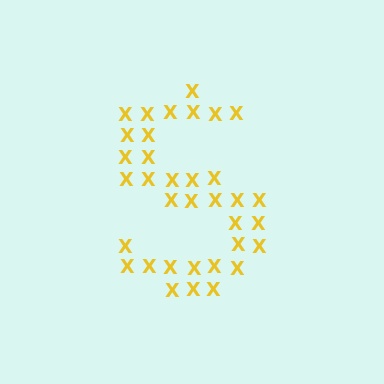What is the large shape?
The large shape is the letter S.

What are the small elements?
The small elements are letter X's.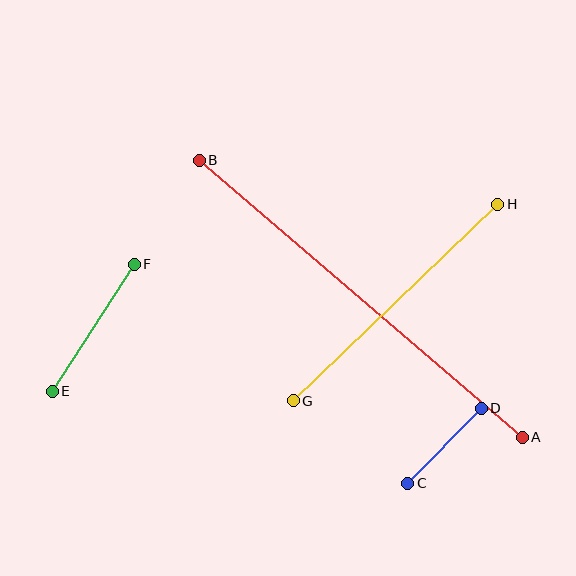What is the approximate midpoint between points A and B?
The midpoint is at approximately (361, 299) pixels.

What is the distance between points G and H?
The distance is approximately 284 pixels.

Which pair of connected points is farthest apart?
Points A and B are farthest apart.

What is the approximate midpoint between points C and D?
The midpoint is at approximately (444, 446) pixels.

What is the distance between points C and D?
The distance is approximately 104 pixels.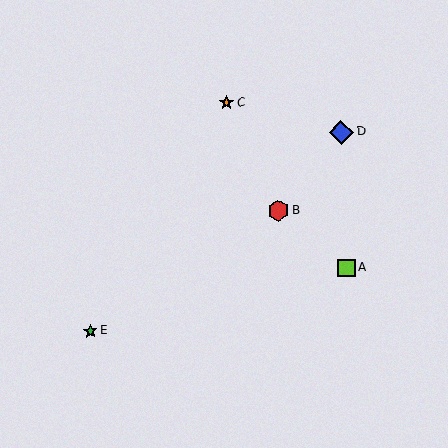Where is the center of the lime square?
The center of the lime square is at (347, 268).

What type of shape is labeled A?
Shape A is a lime square.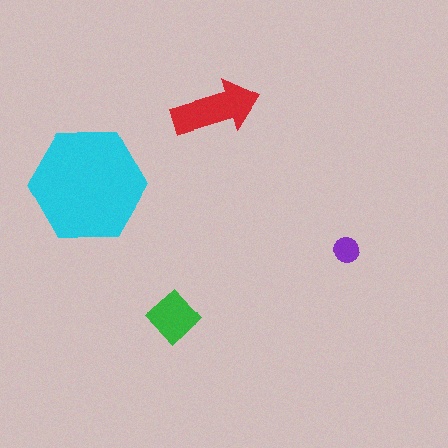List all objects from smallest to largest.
The purple circle, the green diamond, the red arrow, the cyan hexagon.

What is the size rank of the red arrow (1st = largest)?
2nd.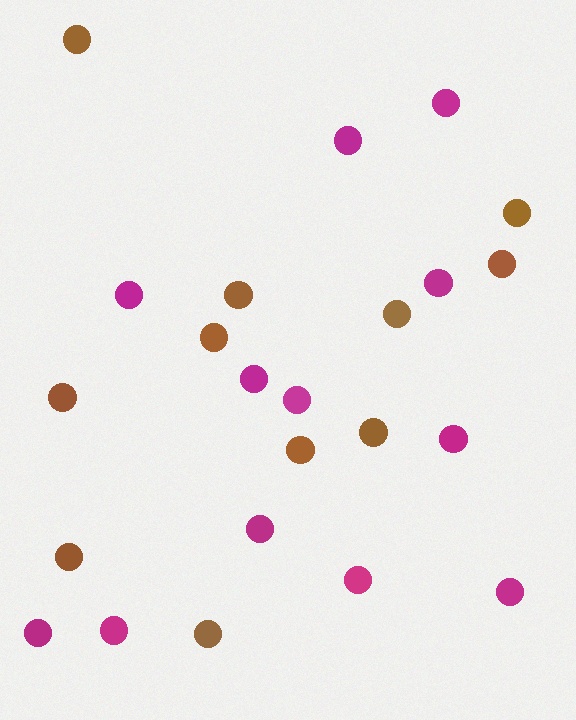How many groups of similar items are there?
There are 2 groups: one group of magenta circles (12) and one group of brown circles (11).